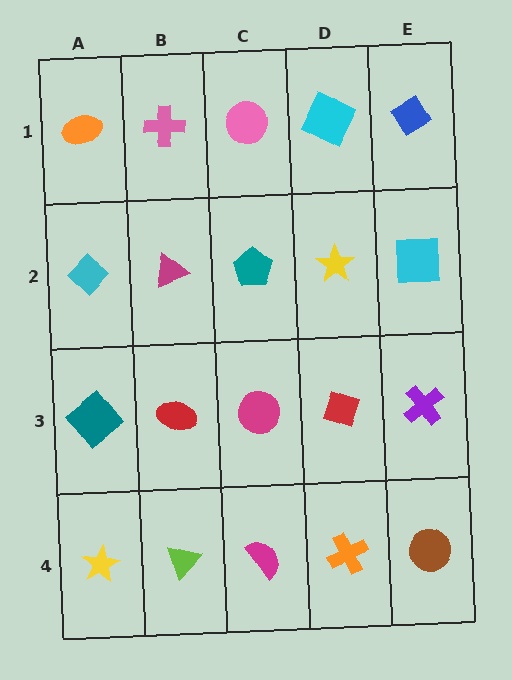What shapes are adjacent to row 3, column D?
A yellow star (row 2, column D), an orange cross (row 4, column D), a magenta circle (row 3, column C), a purple cross (row 3, column E).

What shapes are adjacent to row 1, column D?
A yellow star (row 2, column D), a pink circle (row 1, column C), a blue diamond (row 1, column E).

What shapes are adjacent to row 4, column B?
A red ellipse (row 3, column B), a yellow star (row 4, column A), a magenta semicircle (row 4, column C).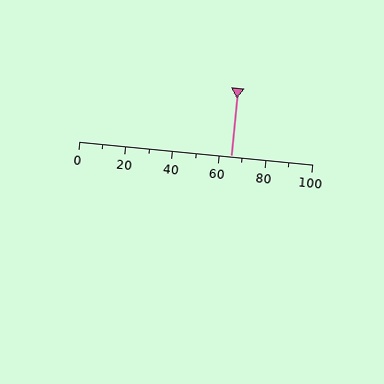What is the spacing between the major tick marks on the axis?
The major ticks are spaced 20 apart.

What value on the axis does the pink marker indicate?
The marker indicates approximately 65.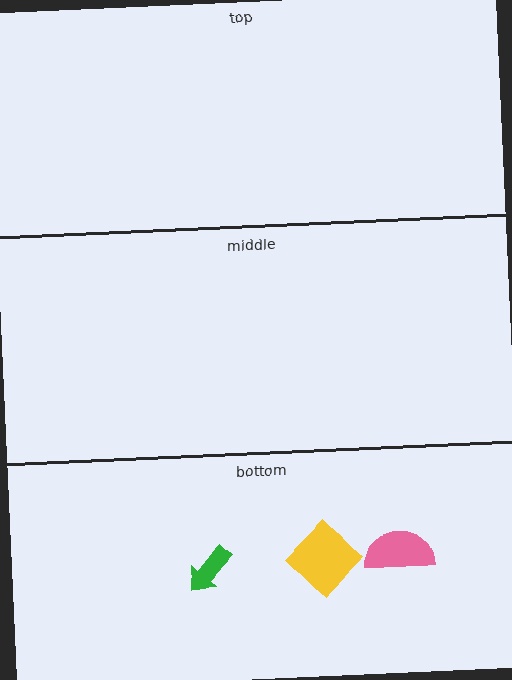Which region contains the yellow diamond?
The bottom region.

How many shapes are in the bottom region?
3.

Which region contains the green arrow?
The bottom region.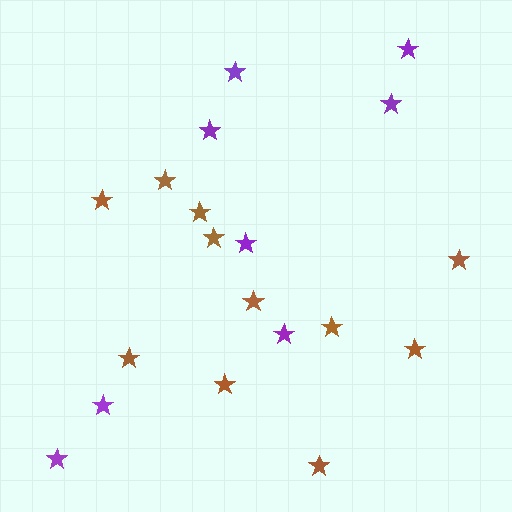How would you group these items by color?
There are 2 groups: one group of brown stars (11) and one group of purple stars (8).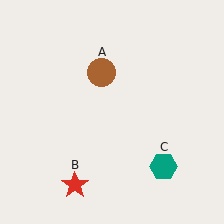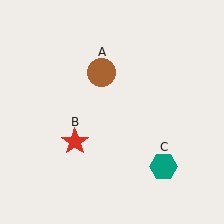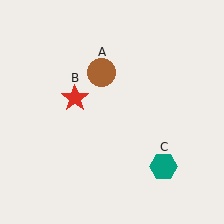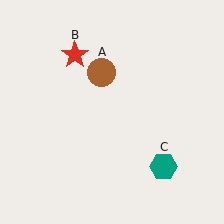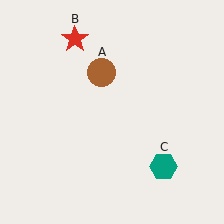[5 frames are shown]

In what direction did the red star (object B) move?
The red star (object B) moved up.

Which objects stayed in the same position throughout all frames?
Brown circle (object A) and teal hexagon (object C) remained stationary.